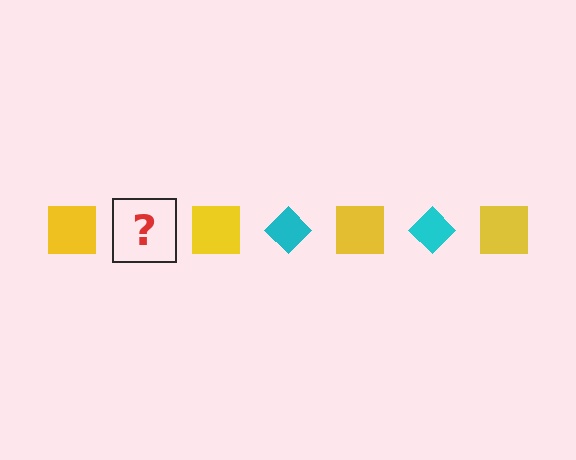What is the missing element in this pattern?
The missing element is a cyan diamond.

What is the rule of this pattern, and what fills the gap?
The rule is that the pattern alternates between yellow square and cyan diamond. The gap should be filled with a cyan diamond.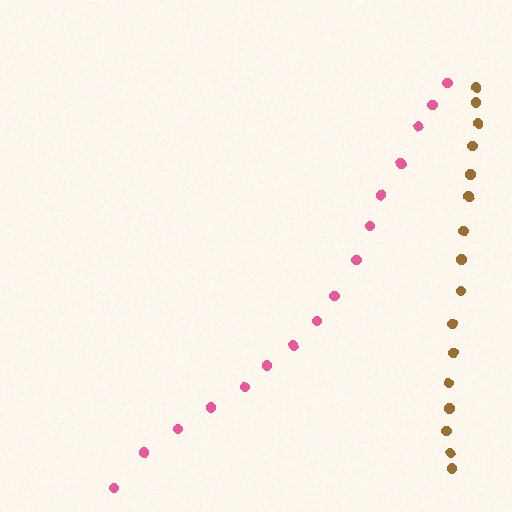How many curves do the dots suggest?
There are 2 distinct paths.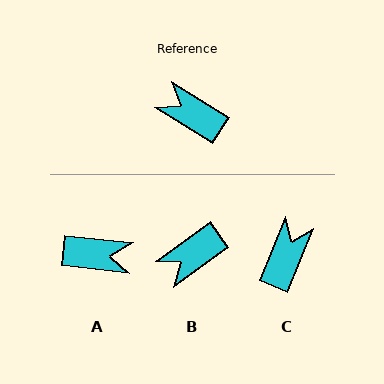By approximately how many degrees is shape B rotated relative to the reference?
Approximately 68 degrees counter-clockwise.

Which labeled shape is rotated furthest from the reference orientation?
A, about 154 degrees away.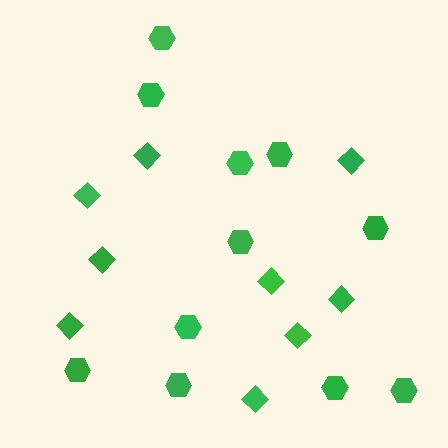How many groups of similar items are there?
There are 2 groups: one group of diamonds (9) and one group of hexagons (11).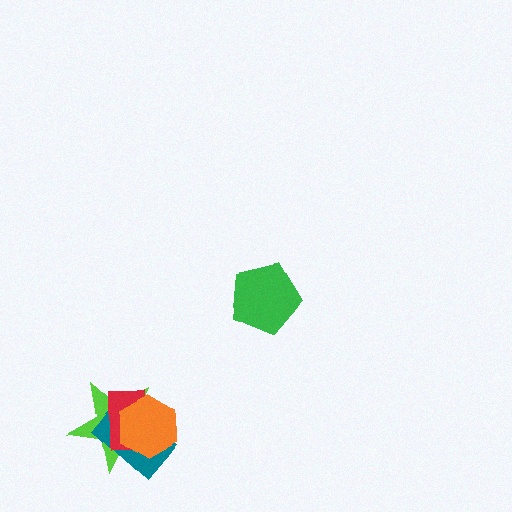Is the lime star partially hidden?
Yes, it is partially covered by another shape.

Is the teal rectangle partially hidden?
Yes, it is partially covered by another shape.